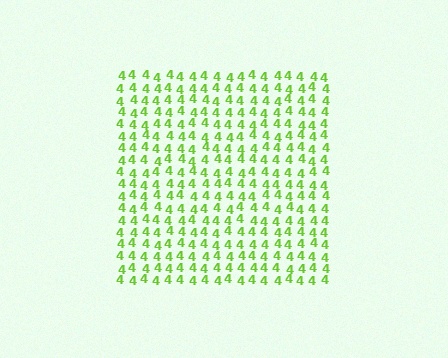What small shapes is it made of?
It is made of small digit 4's.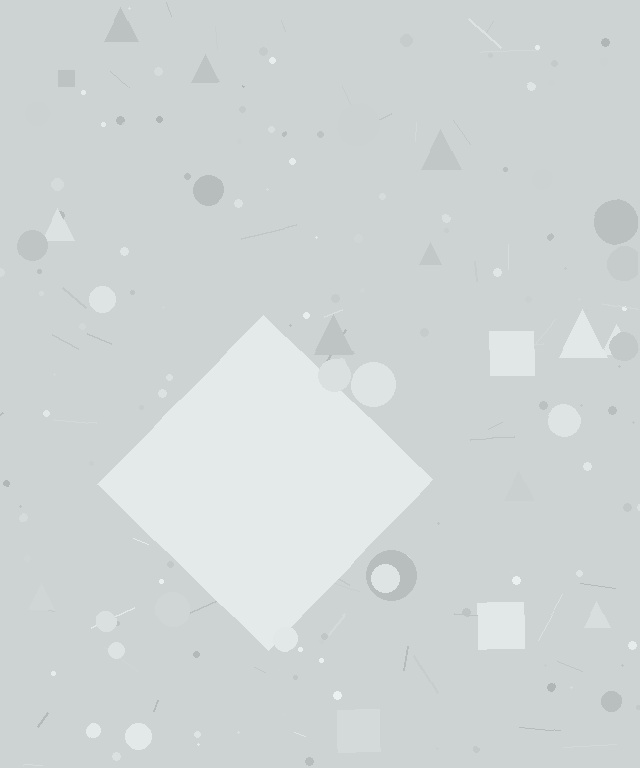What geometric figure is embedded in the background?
A diamond is embedded in the background.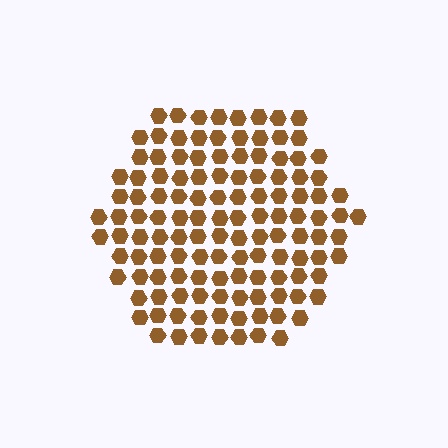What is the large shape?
The large shape is a hexagon.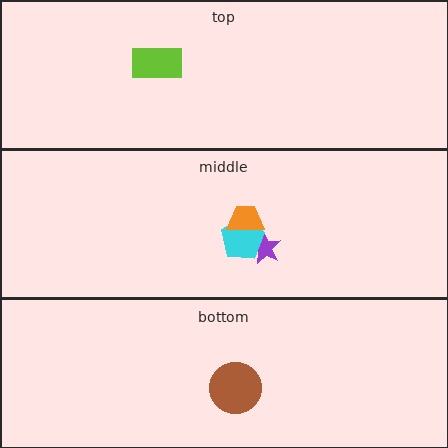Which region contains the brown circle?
The bottom region.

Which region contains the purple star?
The middle region.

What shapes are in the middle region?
The purple star, the cyan pentagon, the orange trapezoid.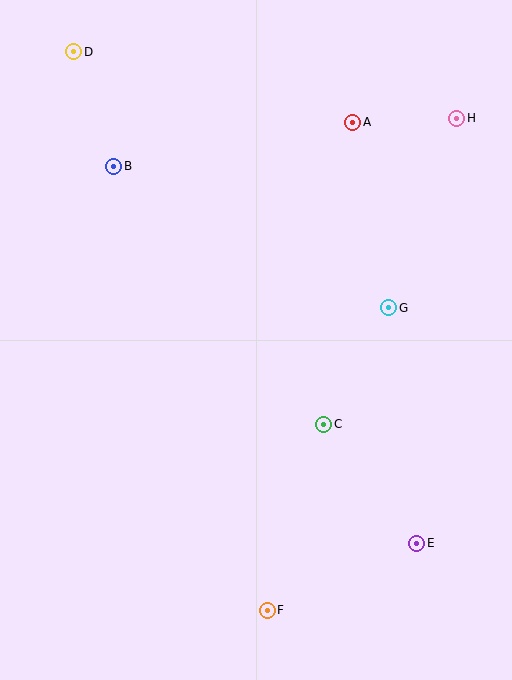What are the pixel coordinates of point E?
Point E is at (417, 543).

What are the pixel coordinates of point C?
Point C is at (324, 424).